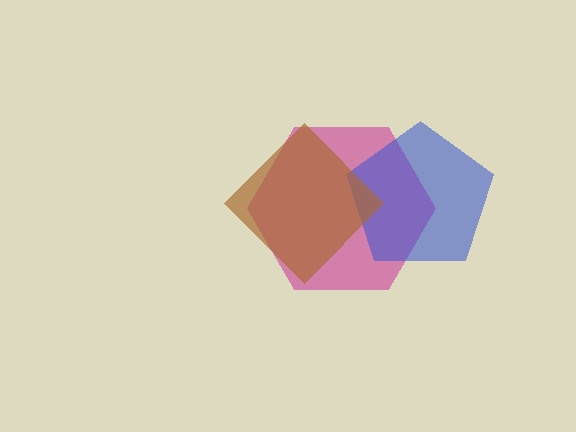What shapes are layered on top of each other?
The layered shapes are: a magenta hexagon, a blue pentagon, a brown diamond.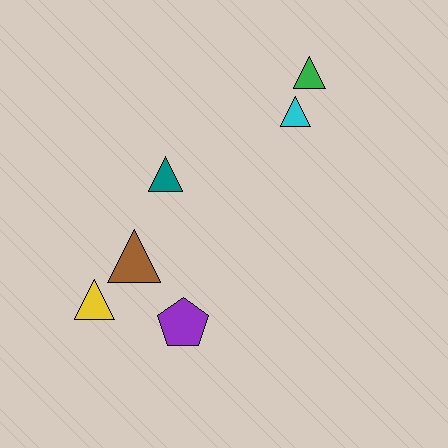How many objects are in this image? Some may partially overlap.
There are 6 objects.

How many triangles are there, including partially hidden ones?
There are 5 triangles.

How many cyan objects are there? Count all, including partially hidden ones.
There is 1 cyan object.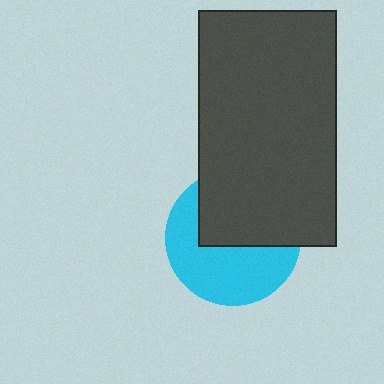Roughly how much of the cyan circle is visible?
About half of it is visible (roughly 52%).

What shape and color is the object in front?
The object in front is a dark gray rectangle.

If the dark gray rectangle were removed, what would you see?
You would see the complete cyan circle.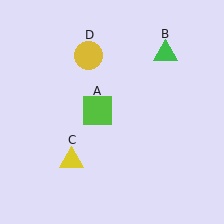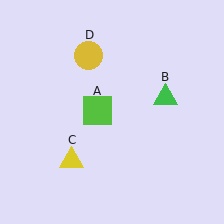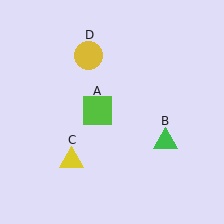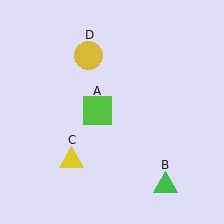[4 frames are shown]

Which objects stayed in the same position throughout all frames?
Lime square (object A) and yellow triangle (object C) and yellow circle (object D) remained stationary.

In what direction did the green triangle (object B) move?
The green triangle (object B) moved down.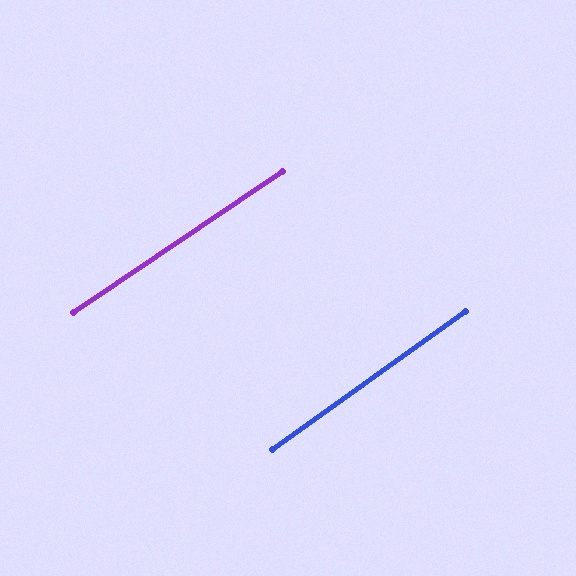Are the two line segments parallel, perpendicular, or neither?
Parallel — their directions differ by only 1.4°.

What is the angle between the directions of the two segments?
Approximately 1 degree.